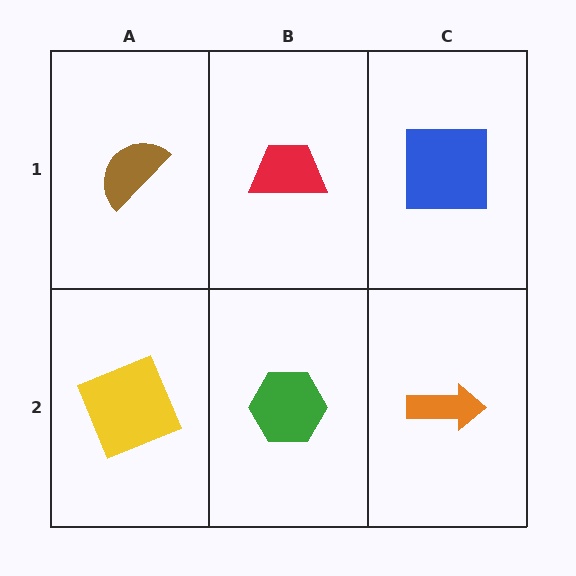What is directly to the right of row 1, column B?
A blue square.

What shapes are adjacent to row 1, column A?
A yellow square (row 2, column A), a red trapezoid (row 1, column B).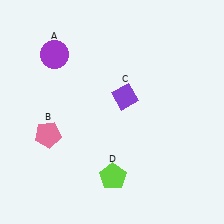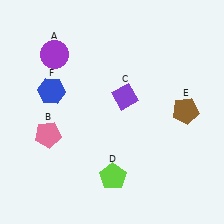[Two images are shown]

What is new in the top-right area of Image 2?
A brown pentagon (E) was added in the top-right area of Image 2.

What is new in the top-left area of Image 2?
A blue hexagon (F) was added in the top-left area of Image 2.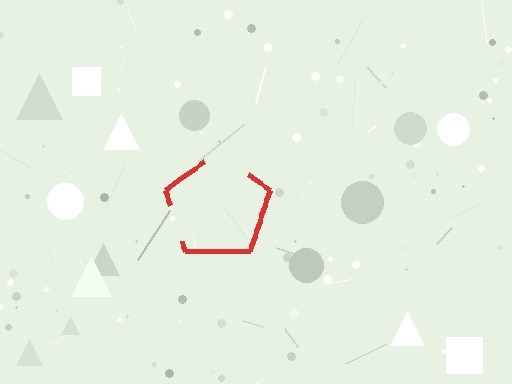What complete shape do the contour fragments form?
The contour fragments form a pentagon.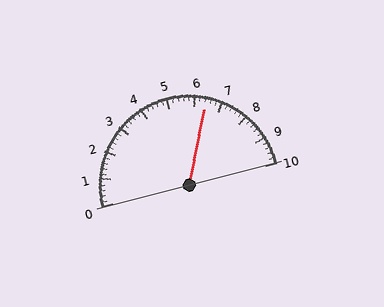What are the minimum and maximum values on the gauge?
The gauge ranges from 0 to 10.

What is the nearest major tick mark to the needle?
The nearest major tick mark is 6.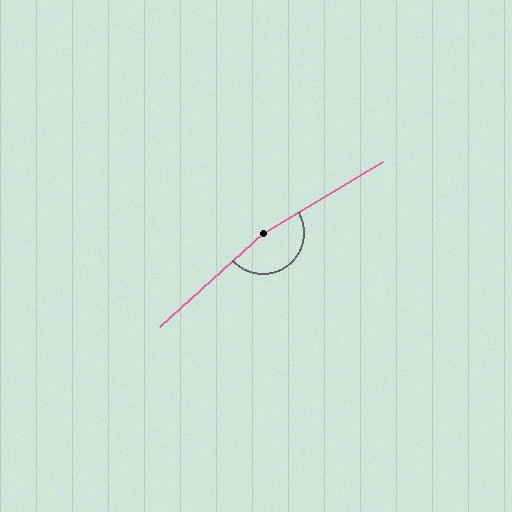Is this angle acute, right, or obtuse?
It is obtuse.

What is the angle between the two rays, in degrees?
Approximately 169 degrees.